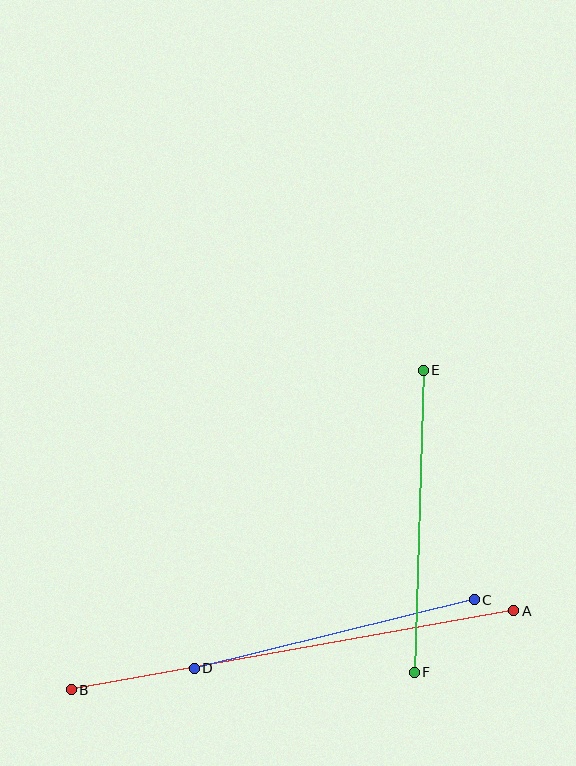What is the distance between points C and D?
The distance is approximately 288 pixels.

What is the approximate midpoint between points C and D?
The midpoint is at approximately (334, 634) pixels.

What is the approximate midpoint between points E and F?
The midpoint is at approximately (419, 521) pixels.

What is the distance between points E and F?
The distance is approximately 303 pixels.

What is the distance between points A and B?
The distance is approximately 449 pixels.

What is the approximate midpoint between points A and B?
The midpoint is at approximately (293, 650) pixels.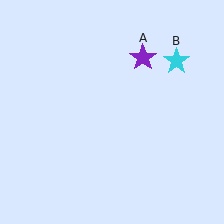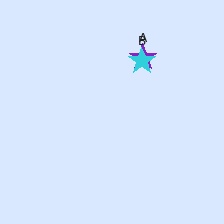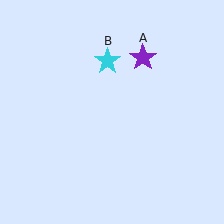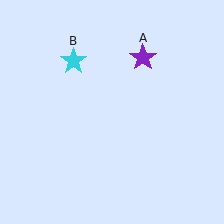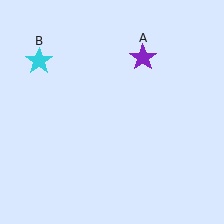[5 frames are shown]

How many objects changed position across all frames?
1 object changed position: cyan star (object B).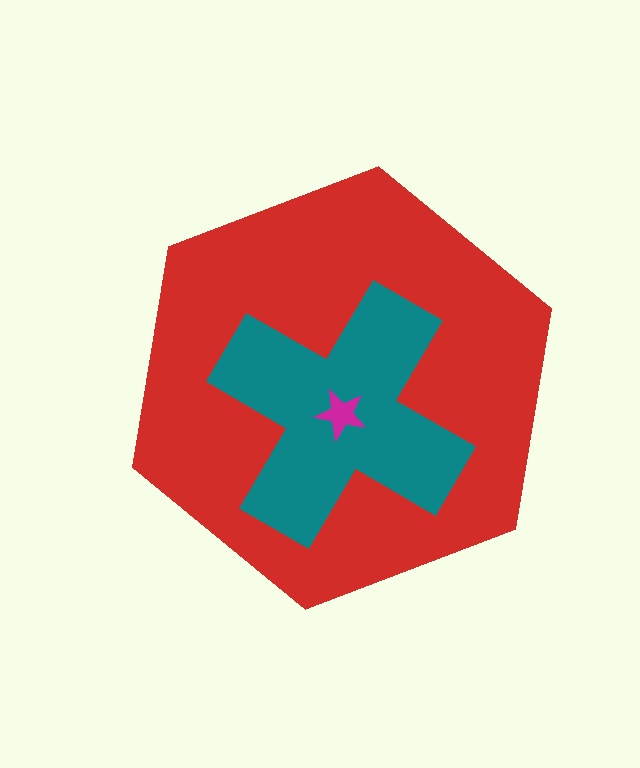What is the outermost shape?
The red hexagon.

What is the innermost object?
The magenta star.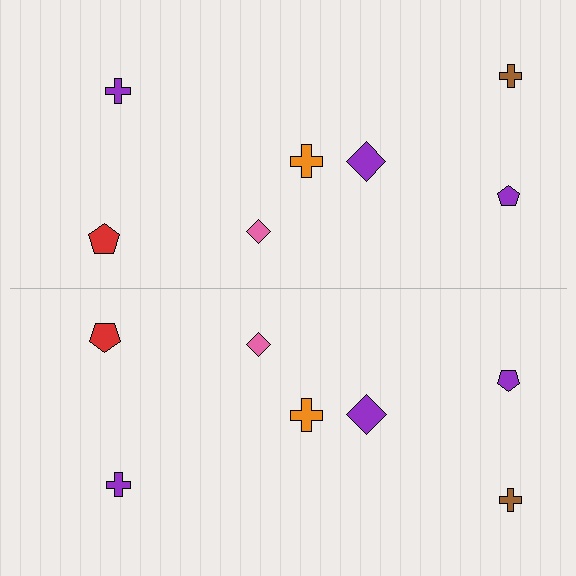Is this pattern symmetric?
Yes, this pattern has bilateral (reflection) symmetry.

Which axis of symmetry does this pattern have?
The pattern has a horizontal axis of symmetry running through the center of the image.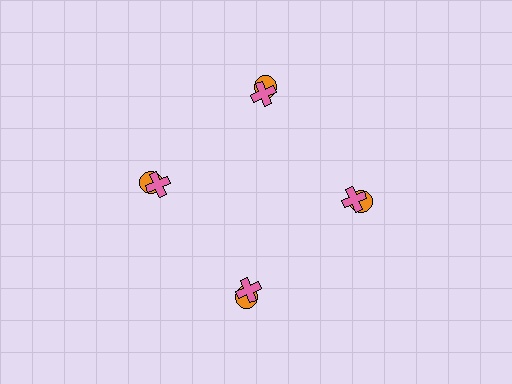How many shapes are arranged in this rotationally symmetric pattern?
There are 8 shapes, arranged in 4 groups of 2.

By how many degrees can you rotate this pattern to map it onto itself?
The pattern maps onto itself every 90 degrees of rotation.